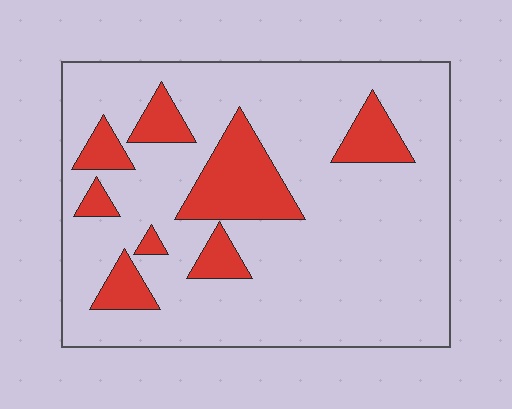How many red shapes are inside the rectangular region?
8.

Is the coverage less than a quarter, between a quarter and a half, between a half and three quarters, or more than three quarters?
Less than a quarter.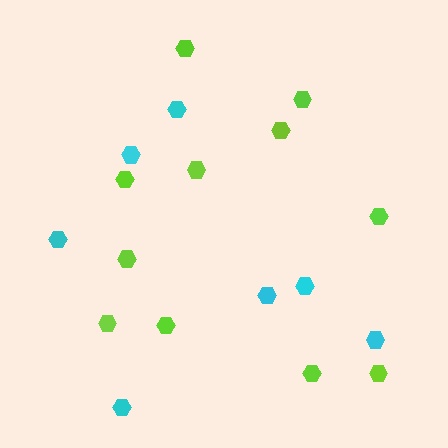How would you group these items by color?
There are 2 groups: one group of cyan hexagons (7) and one group of lime hexagons (11).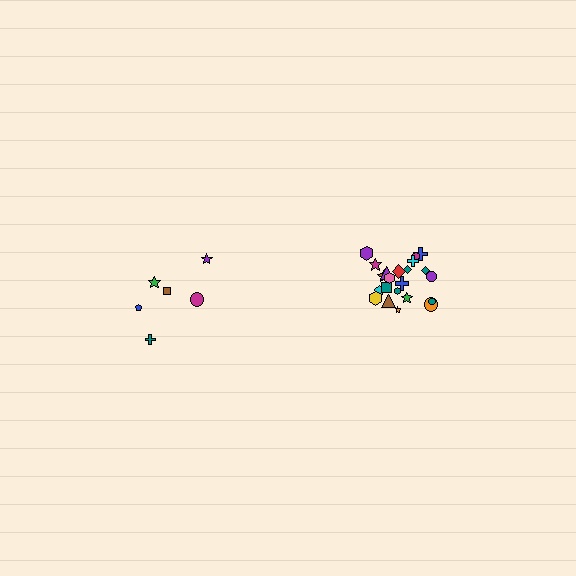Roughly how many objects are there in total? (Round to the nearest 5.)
Roughly 30 objects in total.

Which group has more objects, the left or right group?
The right group.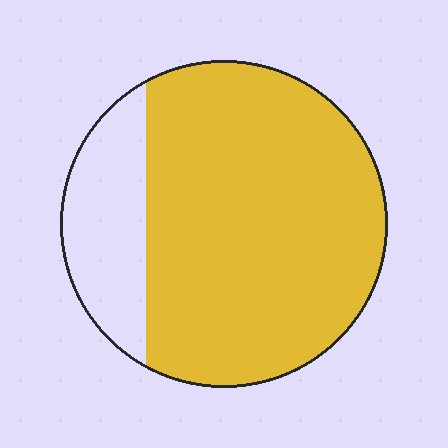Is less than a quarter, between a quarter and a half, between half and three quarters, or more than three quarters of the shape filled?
More than three quarters.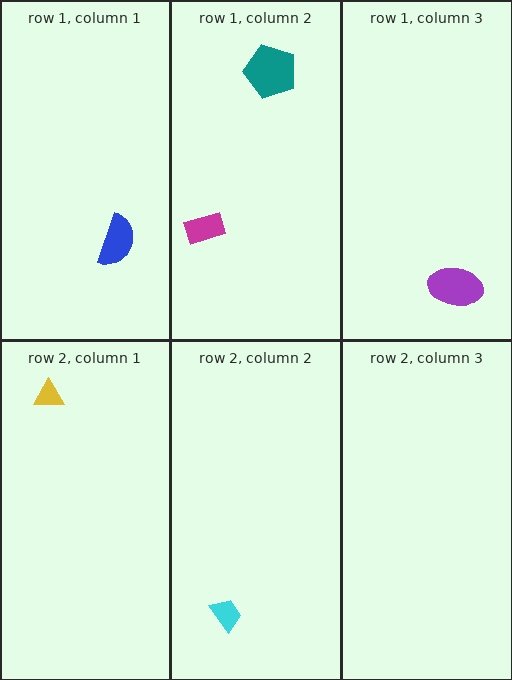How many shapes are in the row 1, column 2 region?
2.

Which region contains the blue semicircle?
The row 1, column 1 region.